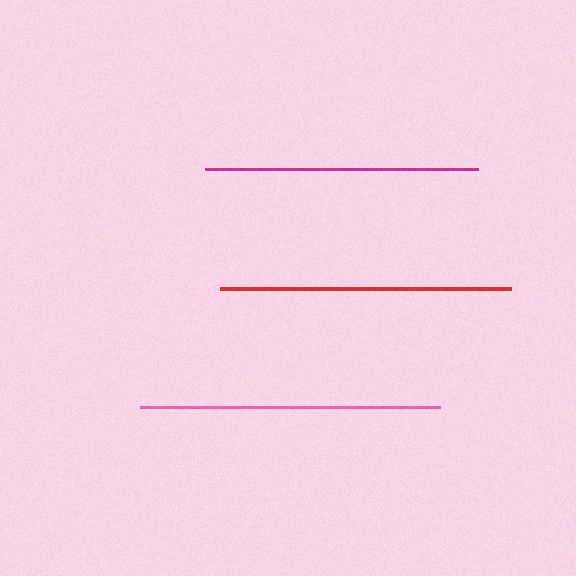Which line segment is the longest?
The pink line is the longest at approximately 300 pixels.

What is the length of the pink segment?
The pink segment is approximately 300 pixels long.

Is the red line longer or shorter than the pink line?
The pink line is longer than the red line.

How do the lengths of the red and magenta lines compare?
The red and magenta lines are approximately the same length.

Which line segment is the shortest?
The magenta line is the shortest at approximately 274 pixels.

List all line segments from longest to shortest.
From longest to shortest: pink, red, magenta.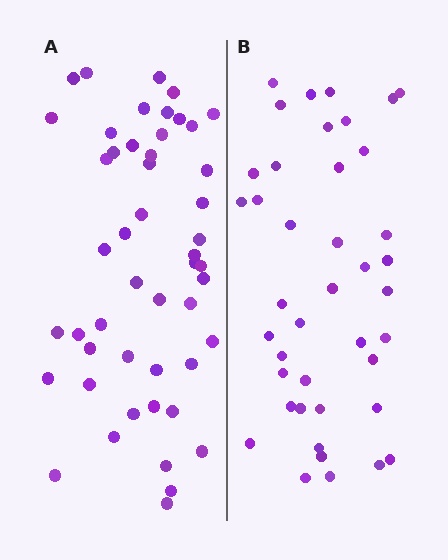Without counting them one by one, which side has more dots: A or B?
Region A (the left region) has more dots.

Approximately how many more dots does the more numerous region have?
Region A has roughly 8 or so more dots than region B.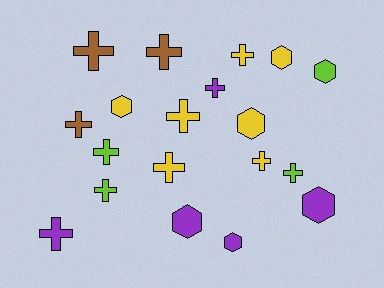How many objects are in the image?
There are 19 objects.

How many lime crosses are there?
There are 3 lime crosses.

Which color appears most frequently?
Yellow, with 7 objects.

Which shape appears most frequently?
Cross, with 12 objects.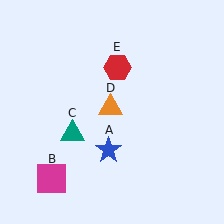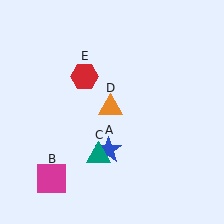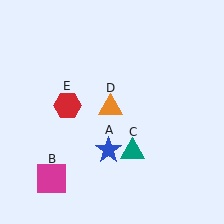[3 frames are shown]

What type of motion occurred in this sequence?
The teal triangle (object C), red hexagon (object E) rotated counterclockwise around the center of the scene.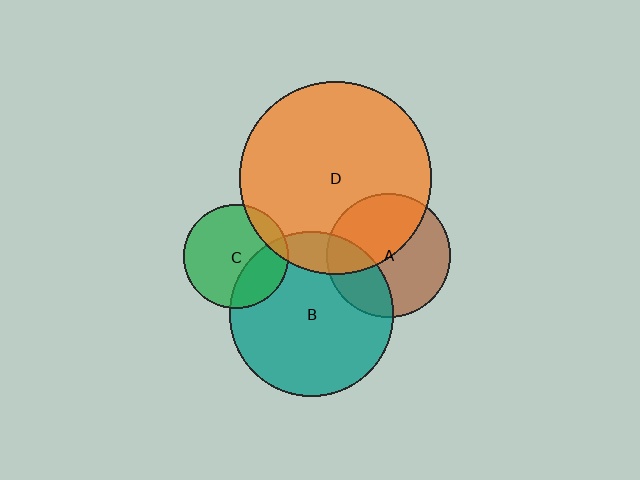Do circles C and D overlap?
Yes.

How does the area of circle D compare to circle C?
Approximately 3.4 times.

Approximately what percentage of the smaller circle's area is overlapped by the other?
Approximately 10%.